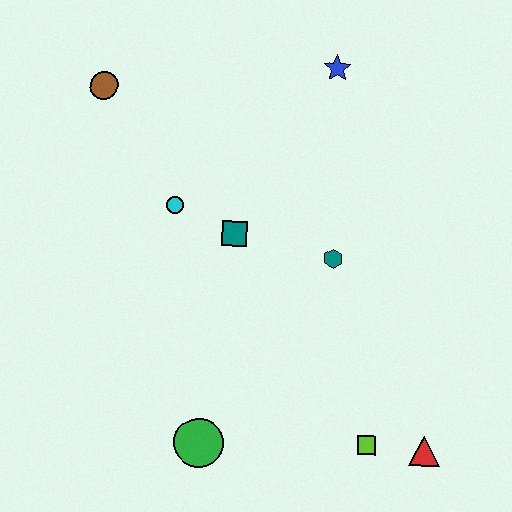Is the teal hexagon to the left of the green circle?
No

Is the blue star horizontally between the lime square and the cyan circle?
Yes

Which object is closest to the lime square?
The red triangle is closest to the lime square.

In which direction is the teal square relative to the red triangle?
The teal square is above the red triangle.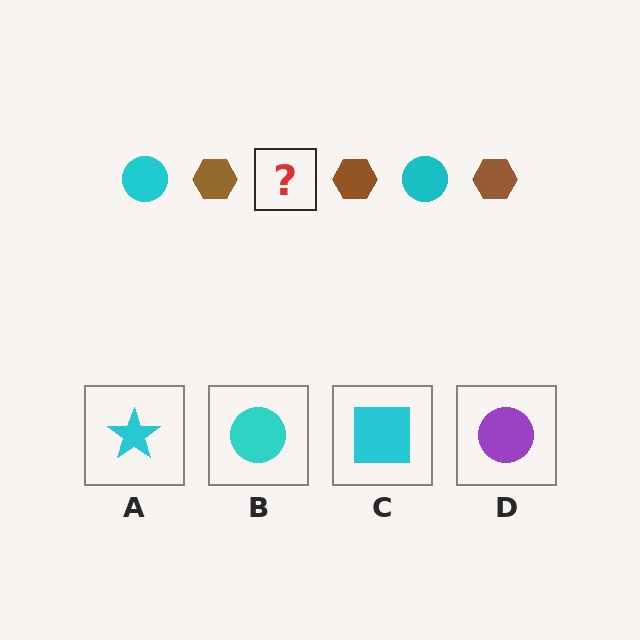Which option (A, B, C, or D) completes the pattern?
B.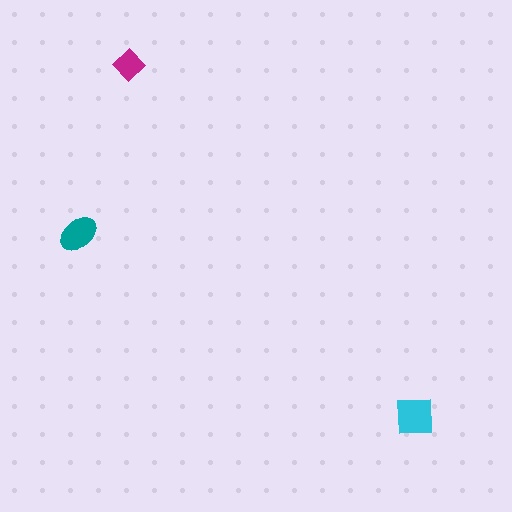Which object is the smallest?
The magenta diamond.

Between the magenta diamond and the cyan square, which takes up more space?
The cyan square.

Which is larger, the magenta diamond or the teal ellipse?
The teal ellipse.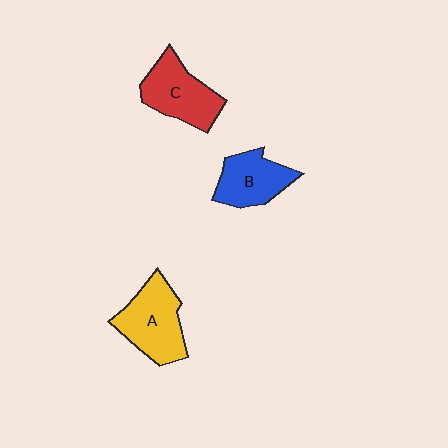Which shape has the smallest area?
Shape B (blue).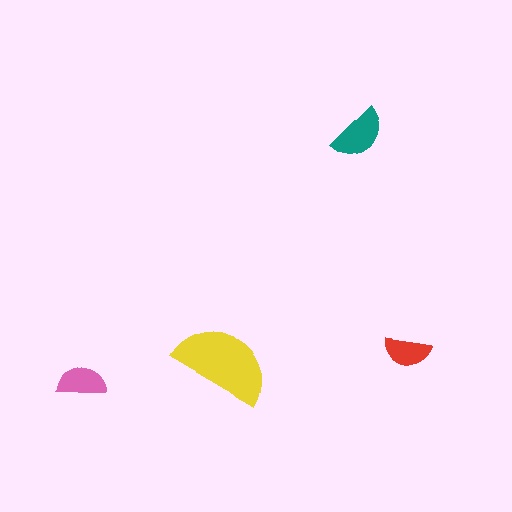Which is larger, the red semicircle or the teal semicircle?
The teal one.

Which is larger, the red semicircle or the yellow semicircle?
The yellow one.